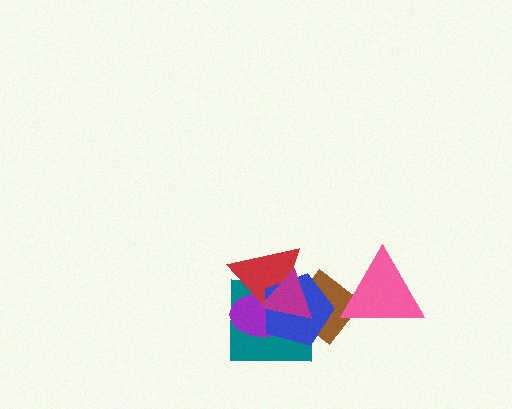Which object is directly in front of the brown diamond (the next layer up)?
The blue pentagon is directly in front of the brown diamond.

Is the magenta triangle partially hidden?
No, no other shape covers it.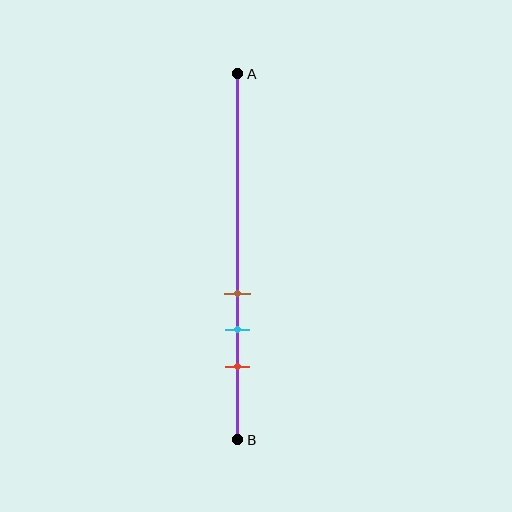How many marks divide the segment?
There are 3 marks dividing the segment.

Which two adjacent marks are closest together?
The brown and cyan marks are the closest adjacent pair.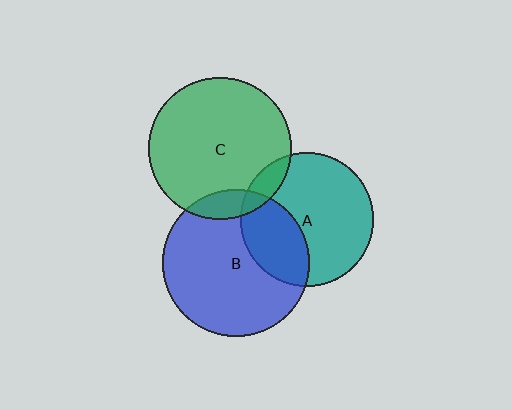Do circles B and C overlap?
Yes.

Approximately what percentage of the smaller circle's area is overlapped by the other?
Approximately 10%.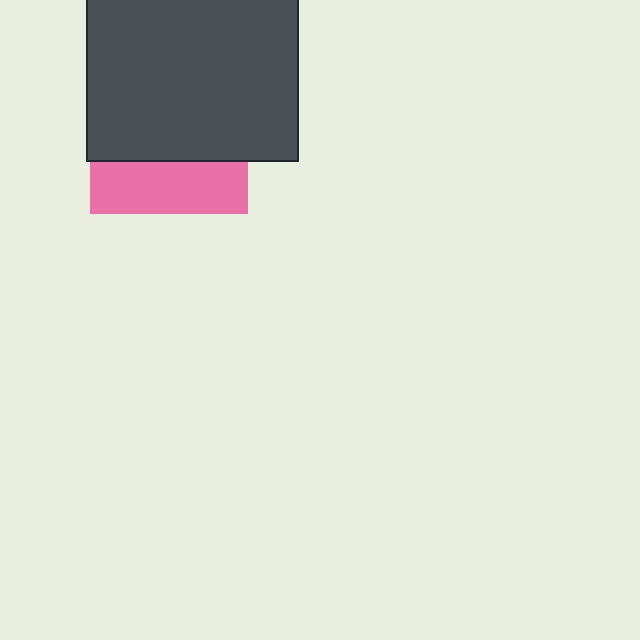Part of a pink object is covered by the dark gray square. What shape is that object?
It is a square.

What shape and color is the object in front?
The object in front is a dark gray square.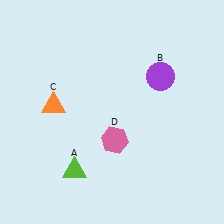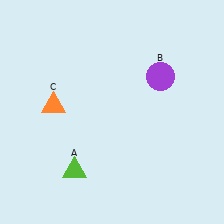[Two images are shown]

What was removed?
The pink hexagon (D) was removed in Image 2.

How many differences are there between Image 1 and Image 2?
There is 1 difference between the two images.